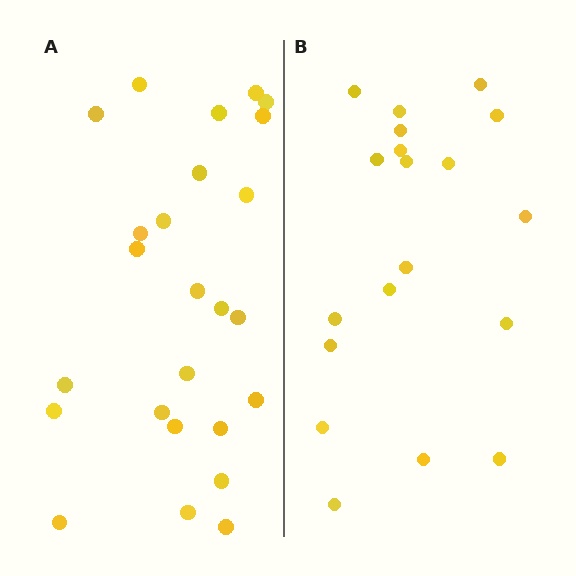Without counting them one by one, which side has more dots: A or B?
Region A (the left region) has more dots.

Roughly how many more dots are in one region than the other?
Region A has about 6 more dots than region B.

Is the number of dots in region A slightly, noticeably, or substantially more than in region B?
Region A has noticeably more, but not dramatically so. The ratio is roughly 1.3 to 1.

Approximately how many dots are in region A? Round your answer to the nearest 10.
About 20 dots. (The exact count is 25, which rounds to 20.)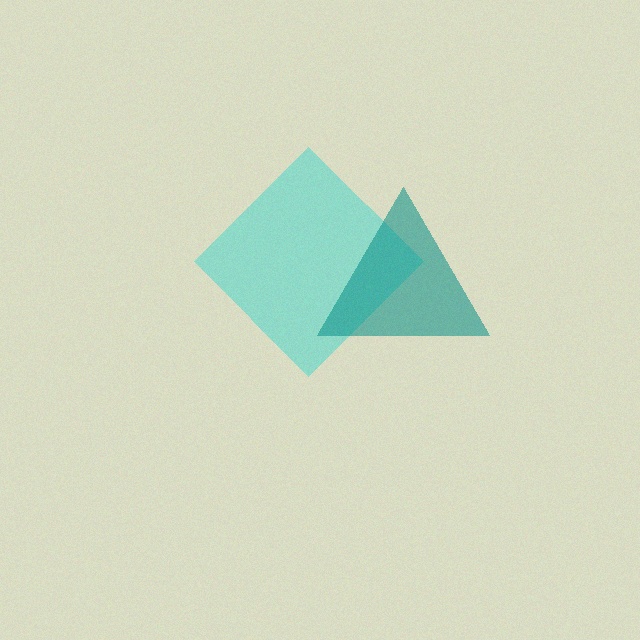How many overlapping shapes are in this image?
There are 2 overlapping shapes in the image.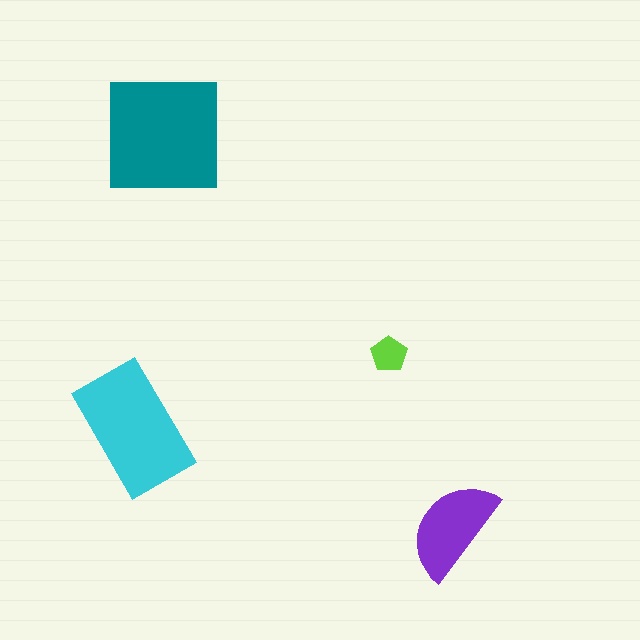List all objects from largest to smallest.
The teal square, the cyan rectangle, the purple semicircle, the lime pentagon.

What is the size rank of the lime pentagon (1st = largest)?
4th.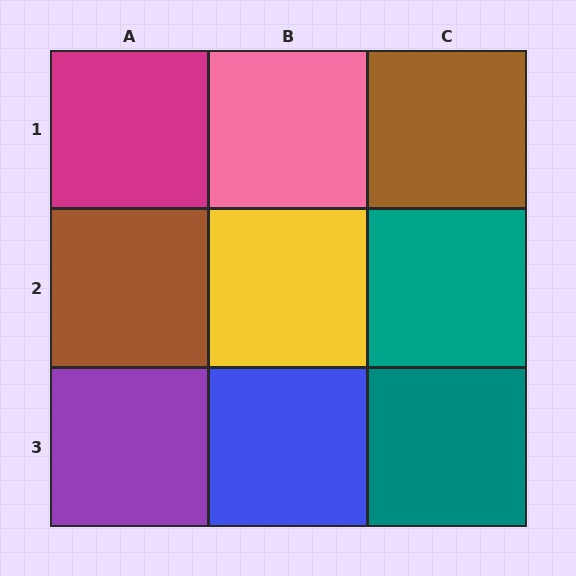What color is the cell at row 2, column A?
Brown.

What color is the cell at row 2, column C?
Teal.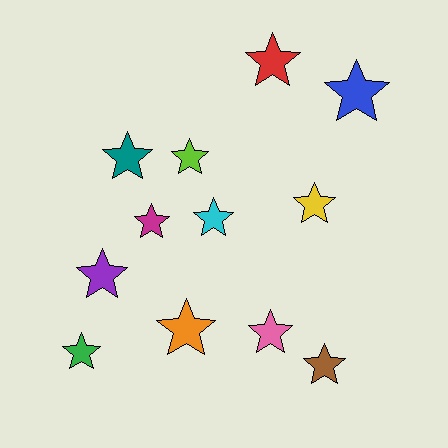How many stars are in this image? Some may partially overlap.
There are 12 stars.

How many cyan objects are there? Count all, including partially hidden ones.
There is 1 cyan object.